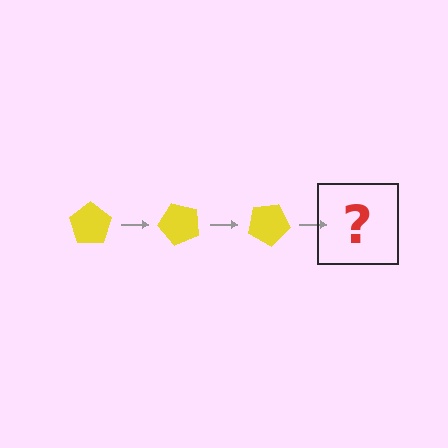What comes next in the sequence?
The next element should be a yellow pentagon rotated 150 degrees.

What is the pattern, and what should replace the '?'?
The pattern is that the pentagon rotates 50 degrees each step. The '?' should be a yellow pentagon rotated 150 degrees.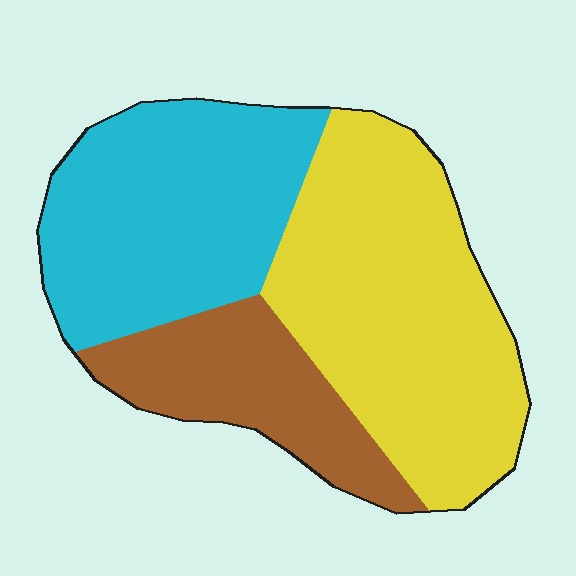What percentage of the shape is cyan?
Cyan takes up between a quarter and a half of the shape.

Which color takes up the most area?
Yellow, at roughly 45%.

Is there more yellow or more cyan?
Yellow.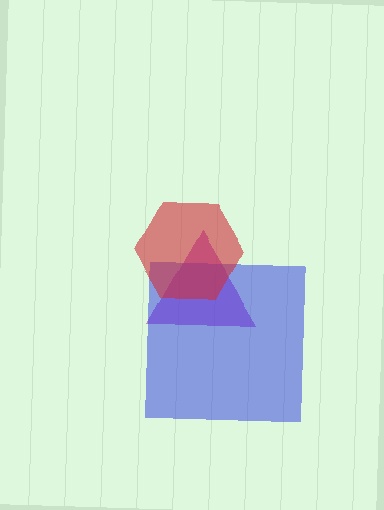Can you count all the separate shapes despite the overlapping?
Yes, there are 3 separate shapes.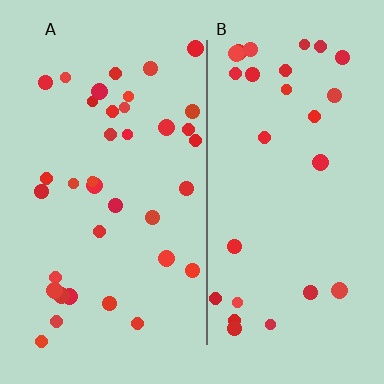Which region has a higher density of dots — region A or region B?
A (the left).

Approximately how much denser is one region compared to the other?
Approximately 1.3× — region A over region B.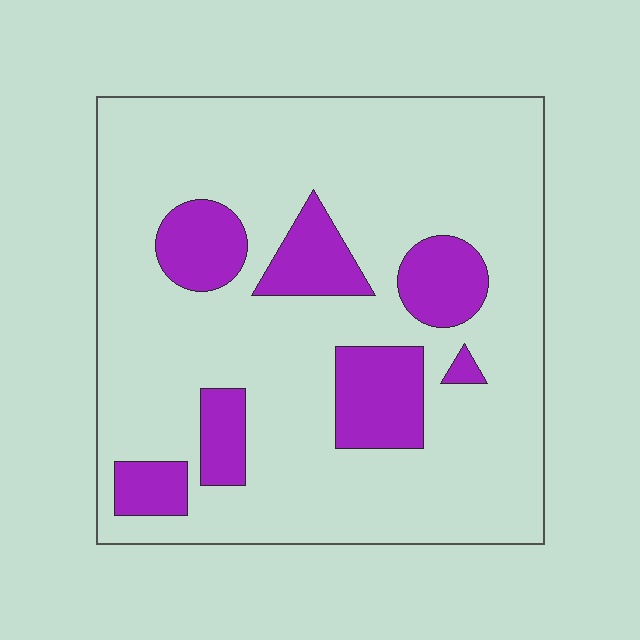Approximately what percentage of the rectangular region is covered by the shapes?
Approximately 20%.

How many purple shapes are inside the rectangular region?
7.